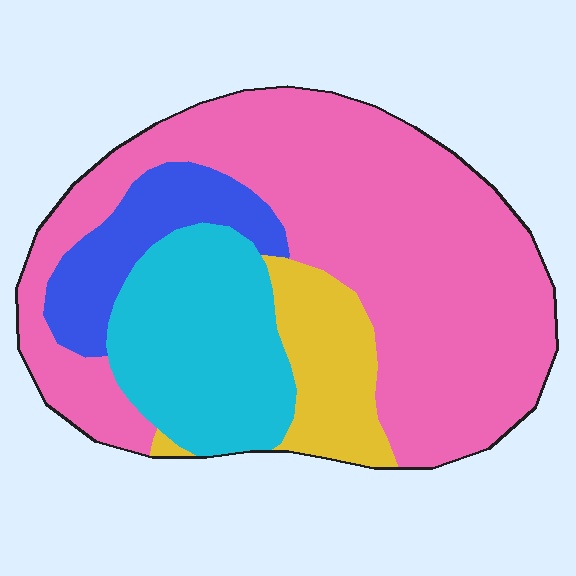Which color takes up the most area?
Pink, at roughly 55%.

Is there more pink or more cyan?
Pink.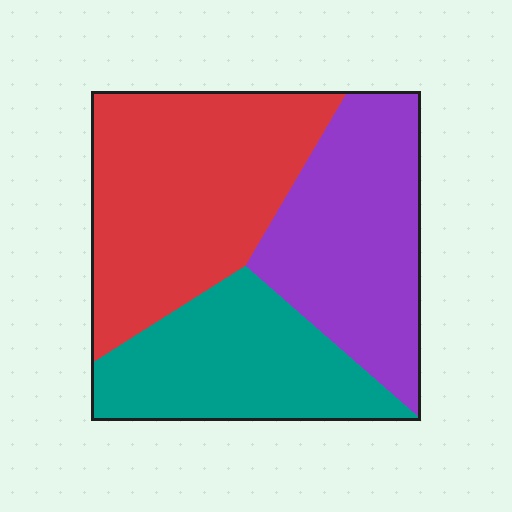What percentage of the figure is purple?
Purple takes up about one third (1/3) of the figure.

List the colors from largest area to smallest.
From largest to smallest: red, purple, teal.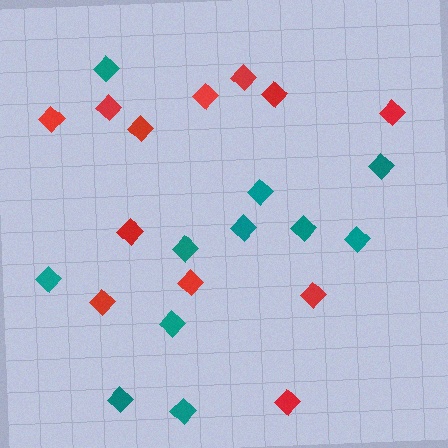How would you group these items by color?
There are 2 groups: one group of red diamonds (12) and one group of teal diamonds (11).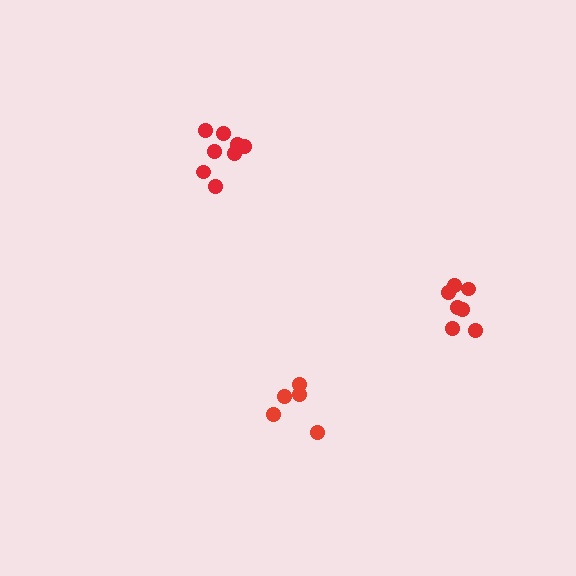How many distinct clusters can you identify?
There are 3 distinct clusters.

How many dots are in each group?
Group 1: 5 dots, Group 2: 8 dots, Group 3: 7 dots (20 total).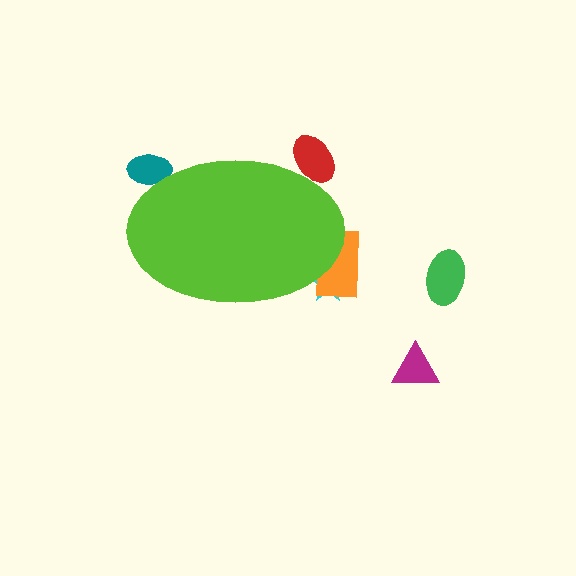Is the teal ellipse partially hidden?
Yes, the teal ellipse is partially hidden behind the lime ellipse.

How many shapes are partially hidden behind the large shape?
4 shapes are partially hidden.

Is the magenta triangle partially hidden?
No, the magenta triangle is fully visible.